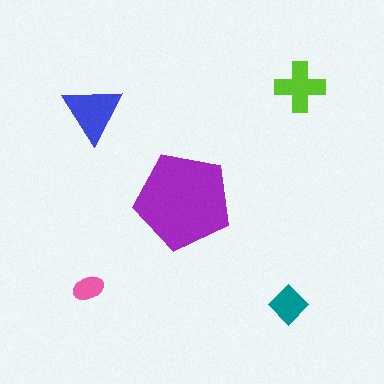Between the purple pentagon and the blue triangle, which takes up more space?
The purple pentagon.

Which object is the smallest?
The pink ellipse.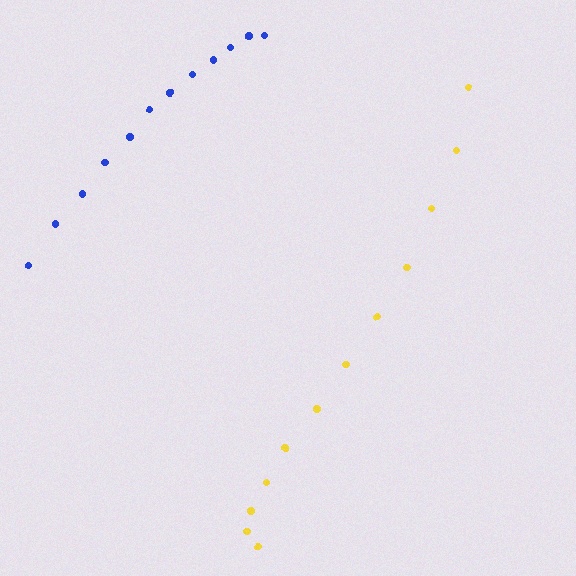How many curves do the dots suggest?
There are 2 distinct paths.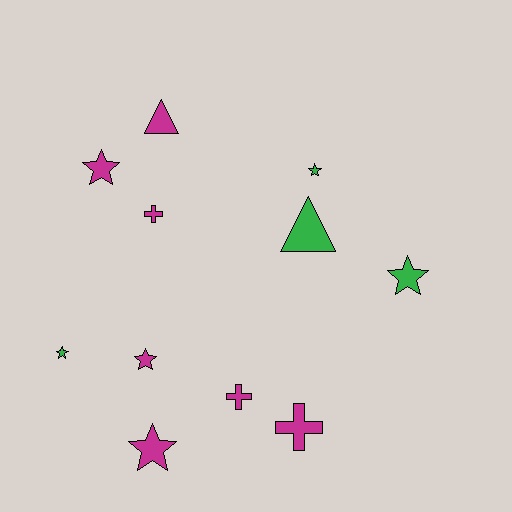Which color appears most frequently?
Magenta, with 7 objects.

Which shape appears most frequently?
Star, with 6 objects.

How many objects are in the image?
There are 11 objects.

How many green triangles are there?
There is 1 green triangle.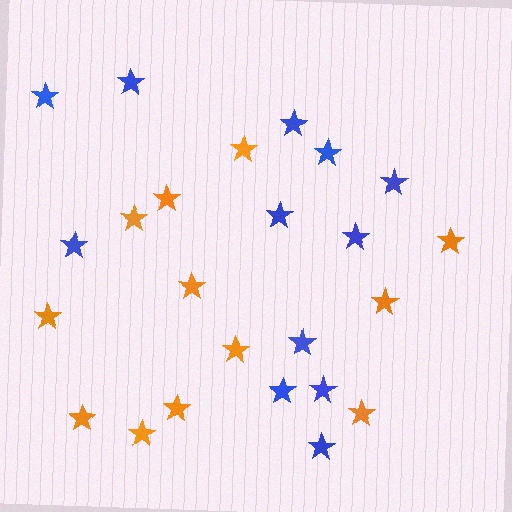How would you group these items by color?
There are 2 groups: one group of blue stars (12) and one group of orange stars (12).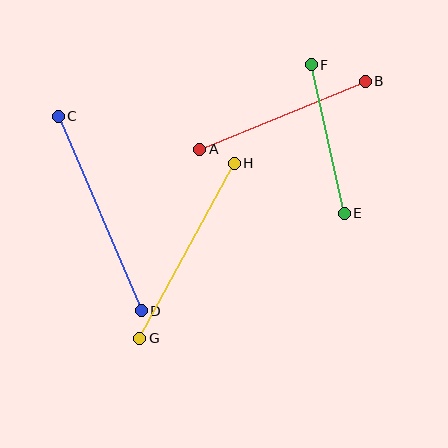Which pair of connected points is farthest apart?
Points C and D are farthest apart.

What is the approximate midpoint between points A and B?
The midpoint is at approximately (283, 115) pixels.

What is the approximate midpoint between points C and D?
The midpoint is at approximately (100, 213) pixels.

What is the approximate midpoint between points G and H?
The midpoint is at approximately (187, 251) pixels.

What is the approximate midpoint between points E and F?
The midpoint is at approximately (328, 139) pixels.